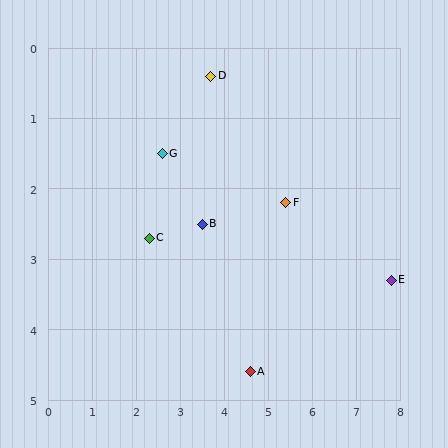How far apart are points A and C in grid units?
Points A and C are about 3.0 grid units apart.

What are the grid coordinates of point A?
Point A is at approximately (4.6, 4.6).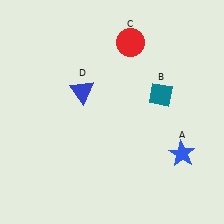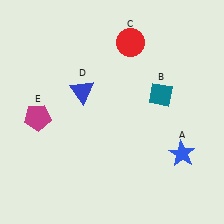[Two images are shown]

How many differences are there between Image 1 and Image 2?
There is 1 difference between the two images.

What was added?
A magenta pentagon (E) was added in Image 2.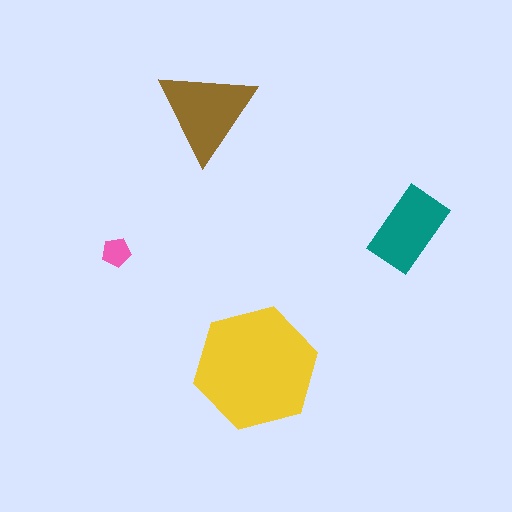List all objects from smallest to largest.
The pink pentagon, the teal rectangle, the brown triangle, the yellow hexagon.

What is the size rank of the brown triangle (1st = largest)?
2nd.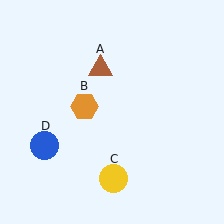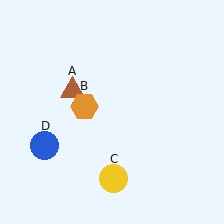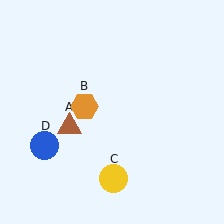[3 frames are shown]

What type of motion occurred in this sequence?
The brown triangle (object A) rotated counterclockwise around the center of the scene.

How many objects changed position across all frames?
1 object changed position: brown triangle (object A).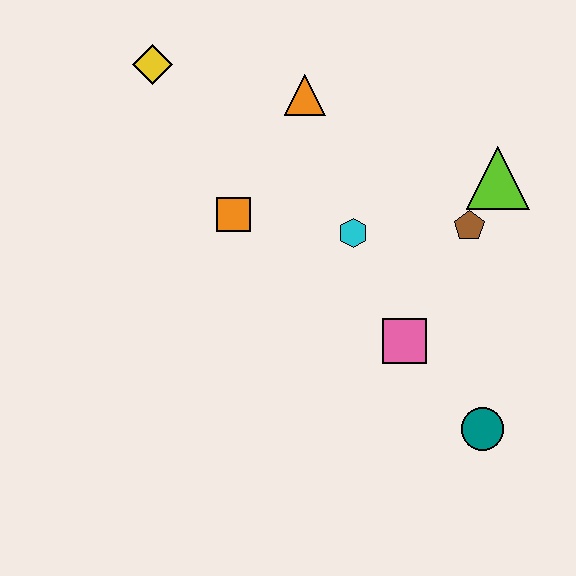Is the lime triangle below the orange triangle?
Yes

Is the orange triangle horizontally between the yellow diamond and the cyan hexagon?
Yes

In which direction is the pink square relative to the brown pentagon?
The pink square is below the brown pentagon.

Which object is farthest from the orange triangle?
The teal circle is farthest from the orange triangle.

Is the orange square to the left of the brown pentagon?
Yes